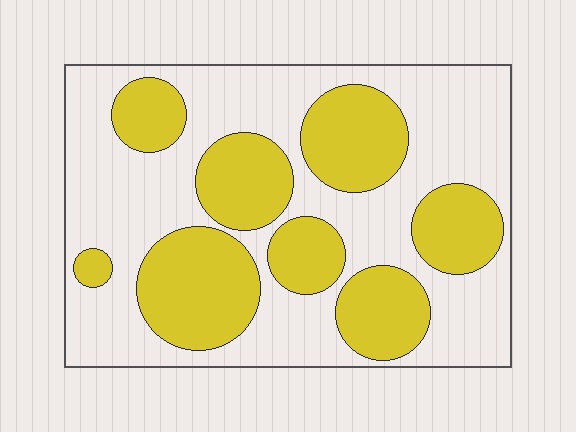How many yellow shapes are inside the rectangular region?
8.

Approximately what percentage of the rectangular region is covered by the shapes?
Approximately 40%.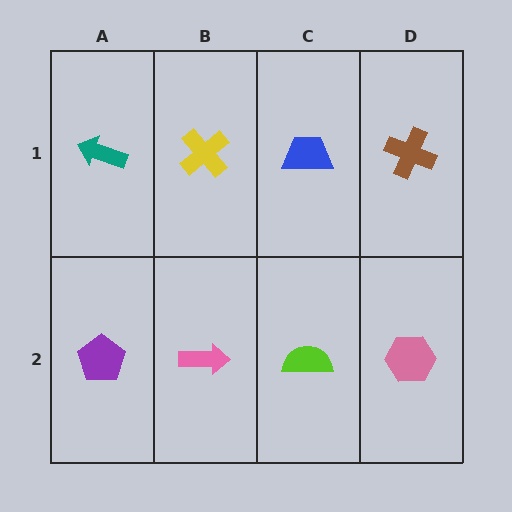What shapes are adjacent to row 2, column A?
A teal arrow (row 1, column A), a pink arrow (row 2, column B).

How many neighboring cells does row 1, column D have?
2.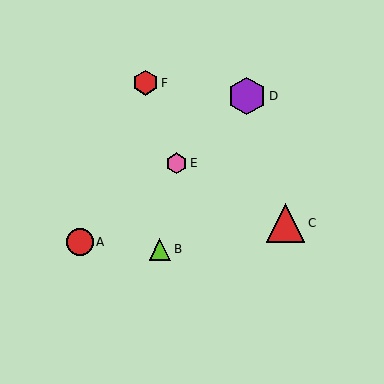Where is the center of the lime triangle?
The center of the lime triangle is at (160, 249).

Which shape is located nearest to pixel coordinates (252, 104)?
The purple hexagon (labeled D) at (247, 96) is nearest to that location.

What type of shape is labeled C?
Shape C is a red triangle.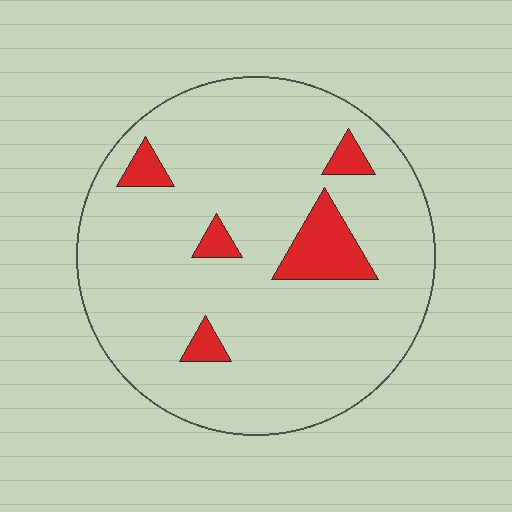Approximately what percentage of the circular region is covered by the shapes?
Approximately 10%.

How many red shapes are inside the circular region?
5.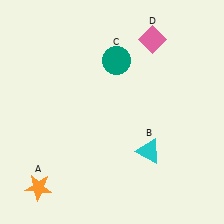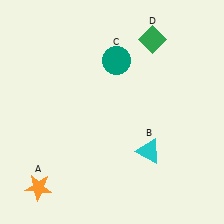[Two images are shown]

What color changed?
The diamond (D) changed from pink in Image 1 to green in Image 2.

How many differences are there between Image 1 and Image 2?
There is 1 difference between the two images.